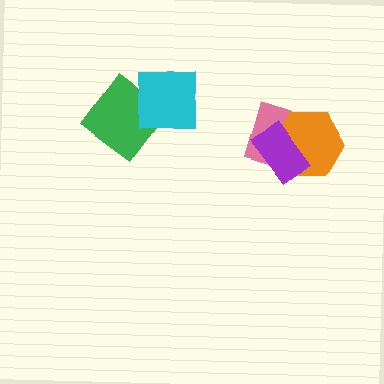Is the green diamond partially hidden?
Yes, it is partially covered by another shape.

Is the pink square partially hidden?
Yes, it is partially covered by another shape.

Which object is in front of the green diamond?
The cyan square is in front of the green diamond.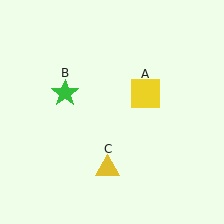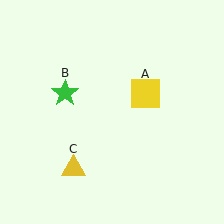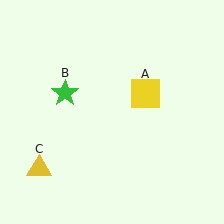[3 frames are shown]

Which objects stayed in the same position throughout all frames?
Yellow square (object A) and green star (object B) remained stationary.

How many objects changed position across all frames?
1 object changed position: yellow triangle (object C).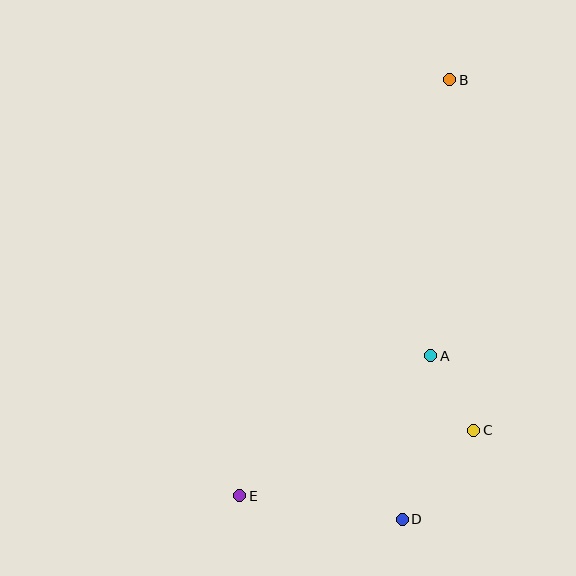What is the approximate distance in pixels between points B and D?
The distance between B and D is approximately 442 pixels.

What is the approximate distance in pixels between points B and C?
The distance between B and C is approximately 351 pixels.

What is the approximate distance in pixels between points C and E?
The distance between C and E is approximately 243 pixels.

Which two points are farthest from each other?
Points B and E are farthest from each other.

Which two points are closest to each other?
Points A and C are closest to each other.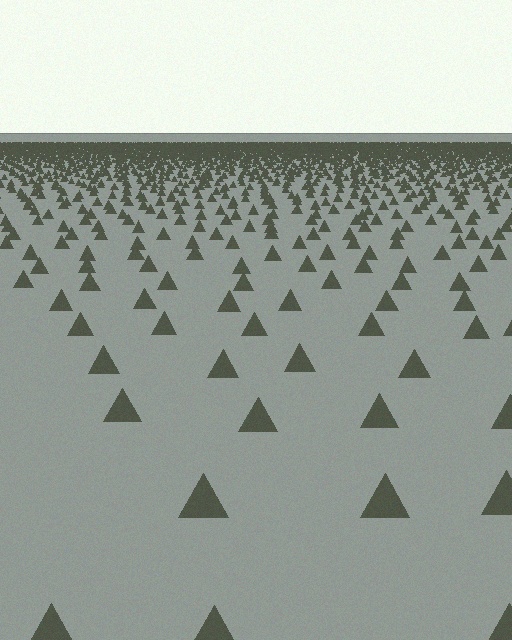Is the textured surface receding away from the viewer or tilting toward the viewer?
The surface is receding away from the viewer. Texture elements get smaller and denser toward the top.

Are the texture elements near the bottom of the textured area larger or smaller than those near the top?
Larger. Near the bottom, elements are closer to the viewer and appear at a bigger on-screen size.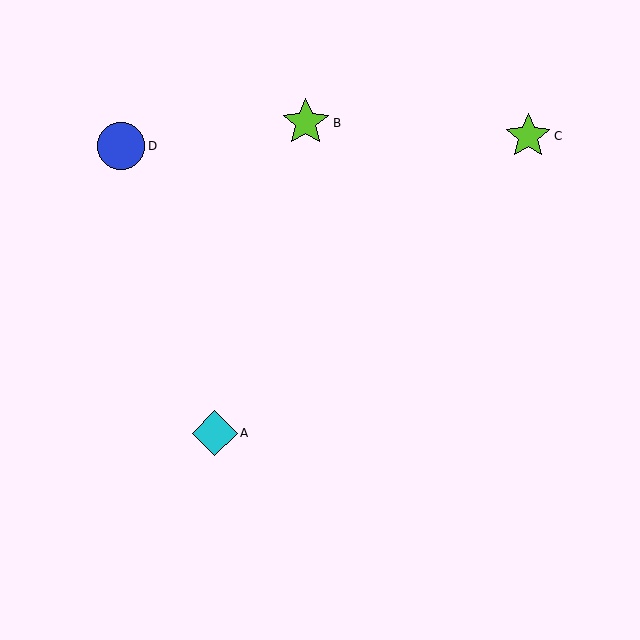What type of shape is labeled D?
Shape D is a blue circle.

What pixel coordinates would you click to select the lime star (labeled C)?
Click at (528, 136) to select the lime star C.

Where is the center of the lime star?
The center of the lime star is at (528, 136).